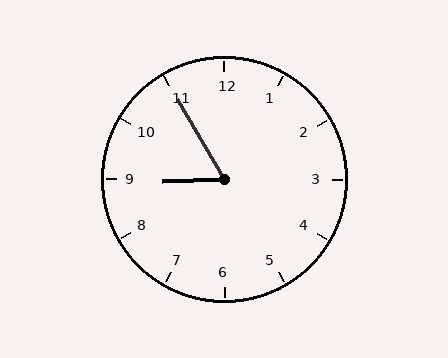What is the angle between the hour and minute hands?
Approximately 62 degrees.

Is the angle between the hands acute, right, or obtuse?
It is acute.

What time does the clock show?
8:55.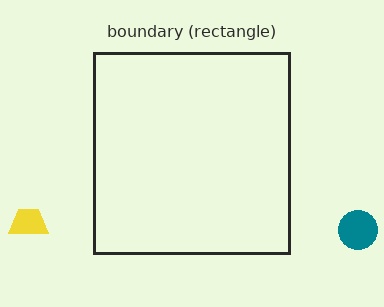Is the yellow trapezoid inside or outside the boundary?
Outside.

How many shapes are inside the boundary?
0 inside, 2 outside.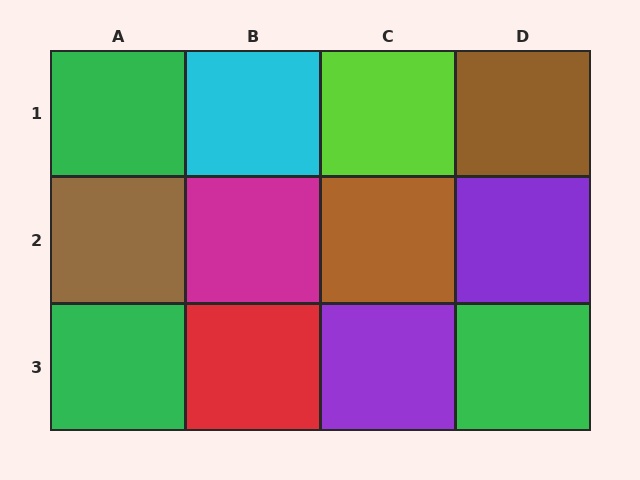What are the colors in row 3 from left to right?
Green, red, purple, green.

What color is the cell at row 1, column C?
Lime.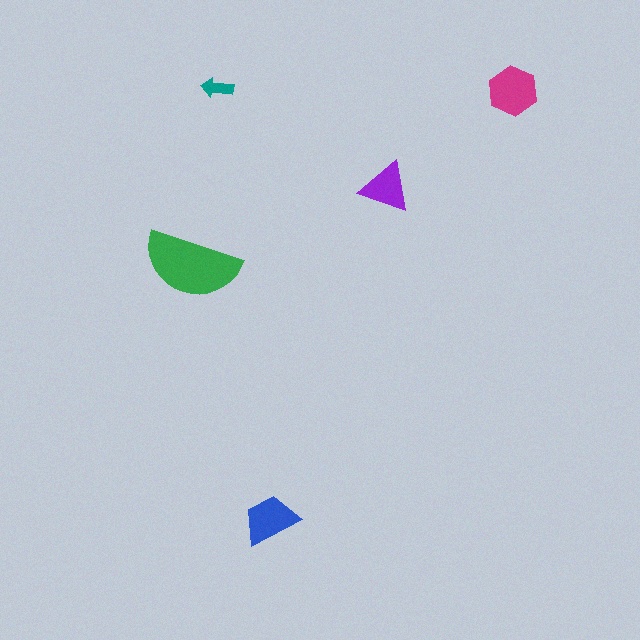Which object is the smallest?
The teal arrow.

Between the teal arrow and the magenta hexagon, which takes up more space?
The magenta hexagon.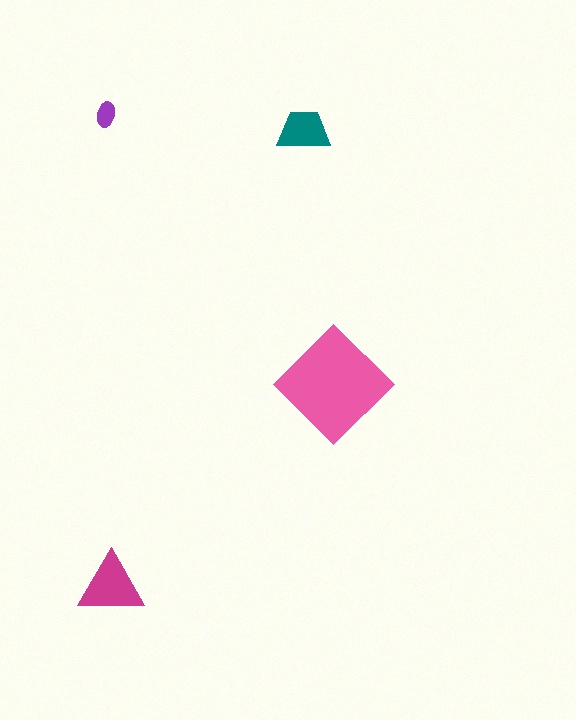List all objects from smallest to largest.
The purple ellipse, the teal trapezoid, the magenta triangle, the pink diamond.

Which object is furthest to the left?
The purple ellipse is leftmost.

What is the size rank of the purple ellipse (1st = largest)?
4th.